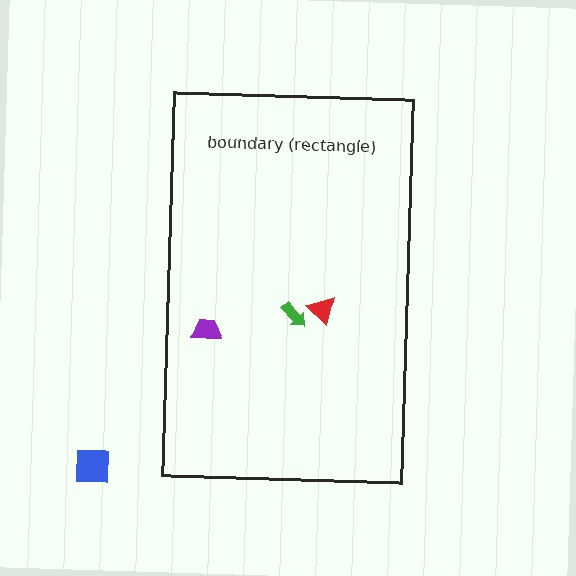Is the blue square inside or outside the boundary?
Outside.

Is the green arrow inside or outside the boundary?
Inside.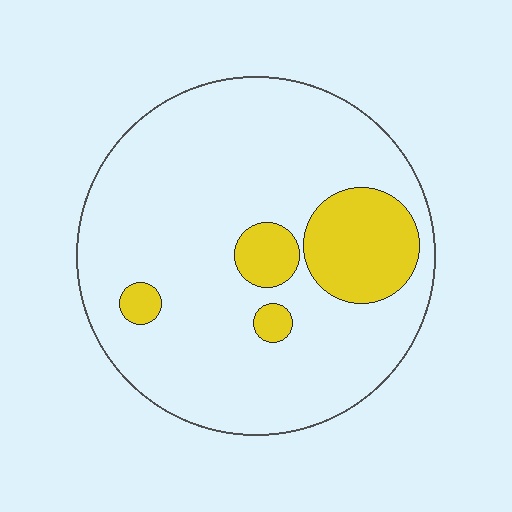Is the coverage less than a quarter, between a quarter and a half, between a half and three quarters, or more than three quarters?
Less than a quarter.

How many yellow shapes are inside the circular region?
4.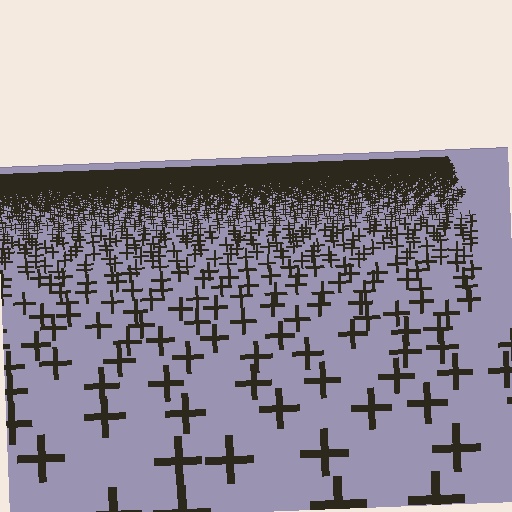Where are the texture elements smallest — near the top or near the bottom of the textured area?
Near the top.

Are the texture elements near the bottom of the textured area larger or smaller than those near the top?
Larger. Near the bottom, elements are closer to the viewer and appear at a bigger on-screen size.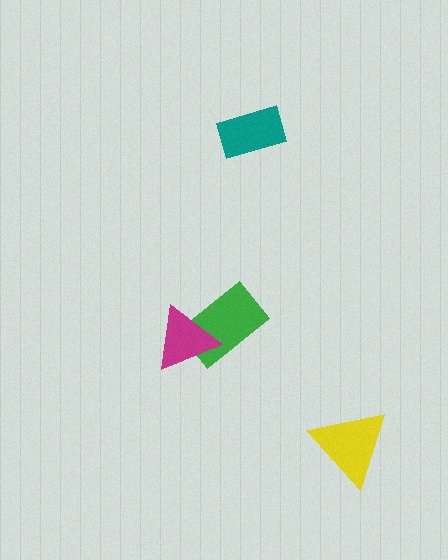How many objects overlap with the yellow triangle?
0 objects overlap with the yellow triangle.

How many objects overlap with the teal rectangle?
0 objects overlap with the teal rectangle.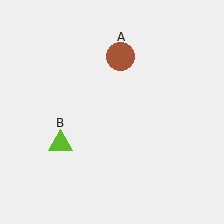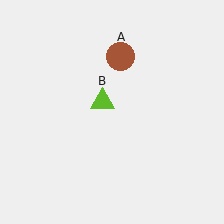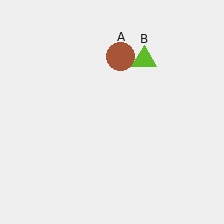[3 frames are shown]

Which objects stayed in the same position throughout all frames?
Brown circle (object A) remained stationary.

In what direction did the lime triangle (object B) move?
The lime triangle (object B) moved up and to the right.